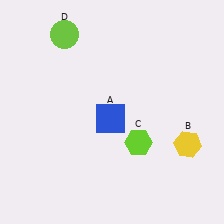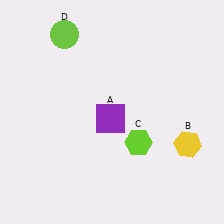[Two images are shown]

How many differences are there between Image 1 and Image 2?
There is 1 difference between the two images.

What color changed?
The square (A) changed from blue in Image 1 to purple in Image 2.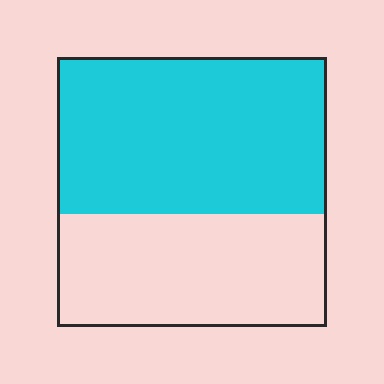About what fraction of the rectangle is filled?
About three fifths (3/5).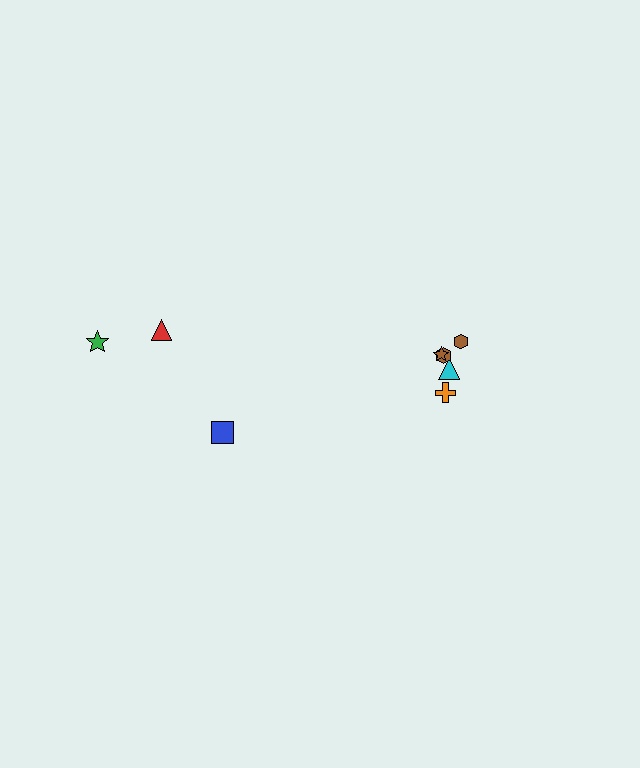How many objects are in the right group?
There are 5 objects.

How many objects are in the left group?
There are 3 objects.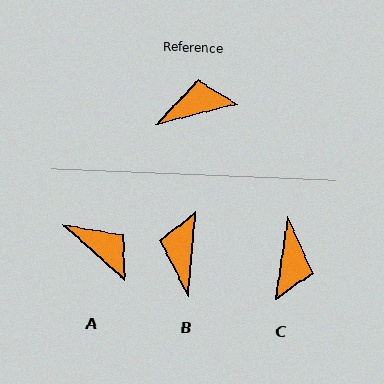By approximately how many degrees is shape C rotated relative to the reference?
Approximately 112 degrees clockwise.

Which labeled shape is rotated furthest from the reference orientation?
C, about 112 degrees away.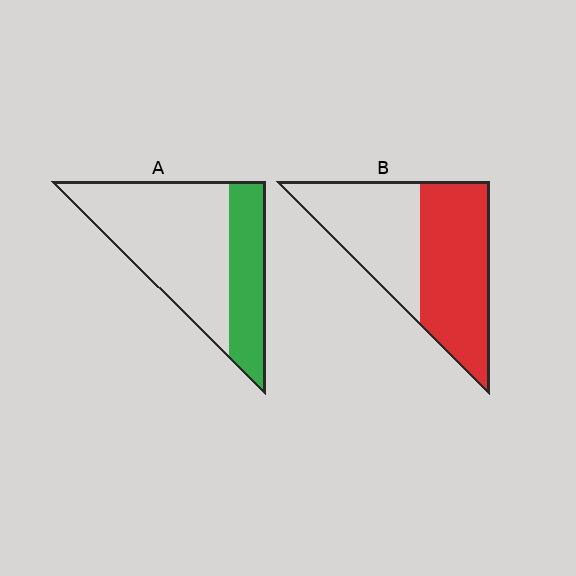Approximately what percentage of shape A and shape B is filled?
A is approximately 30% and B is approximately 55%.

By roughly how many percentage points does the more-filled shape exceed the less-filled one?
By roughly 25 percentage points (B over A).